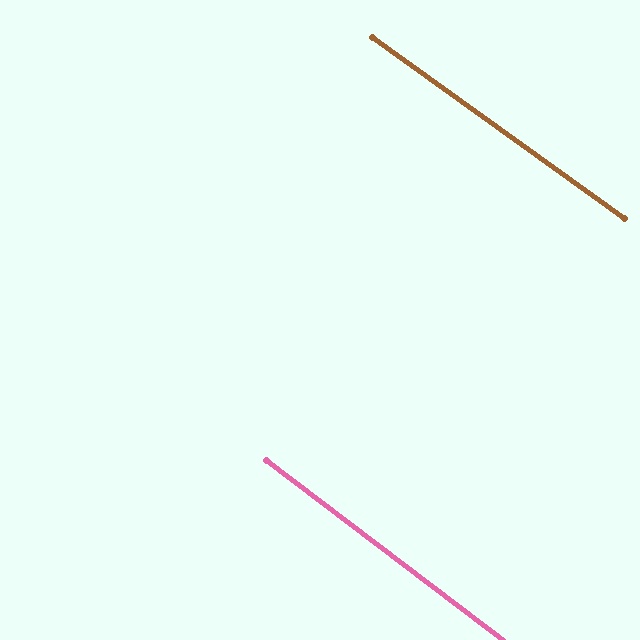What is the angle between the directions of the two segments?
Approximately 2 degrees.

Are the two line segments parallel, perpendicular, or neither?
Parallel — their directions differ by only 1.6°.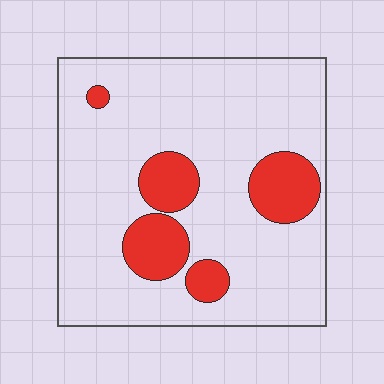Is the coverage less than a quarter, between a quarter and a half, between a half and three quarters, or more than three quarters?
Less than a quarter.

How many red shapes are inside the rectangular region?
5.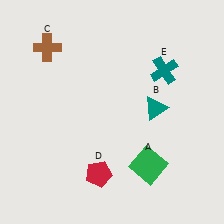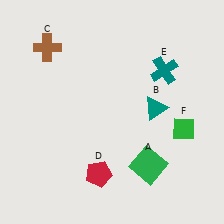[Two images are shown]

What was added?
A green diamond (F) was added in Image 2.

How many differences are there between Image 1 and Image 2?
There is 1 difference between the two images.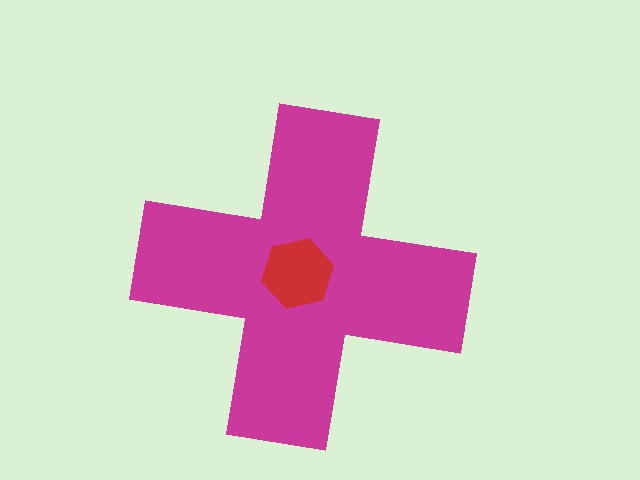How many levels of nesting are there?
2.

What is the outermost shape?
The magenta cross.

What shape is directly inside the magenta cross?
The red hexagon.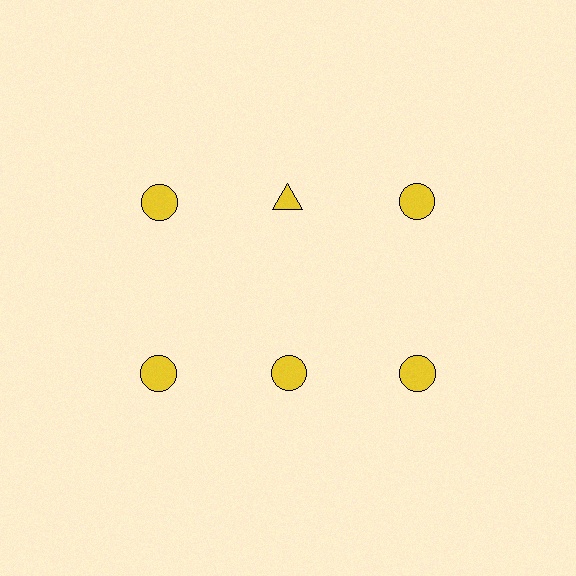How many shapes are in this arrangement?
There are 6 shapes arranged in a grid pattern.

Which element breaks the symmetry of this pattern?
The yellow triangle in the top row, second from left column breaks the symmetry. All other shapes are yellow circles.